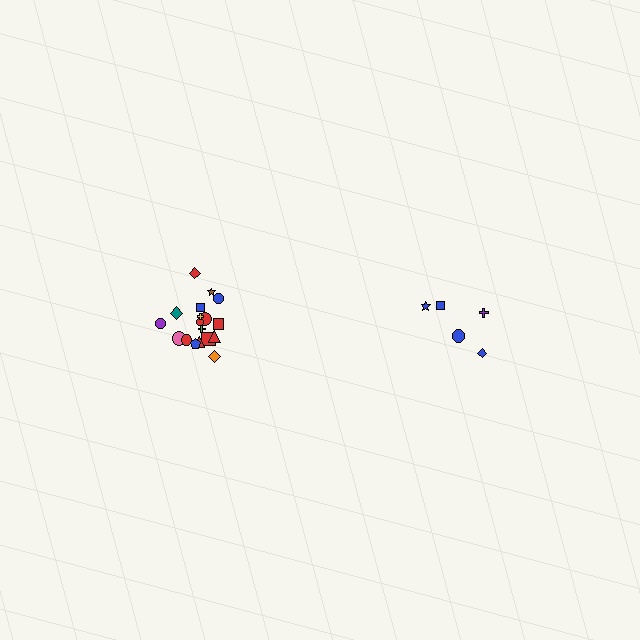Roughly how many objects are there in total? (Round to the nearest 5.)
Roughly 25 objects in total.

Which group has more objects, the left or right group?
The left group.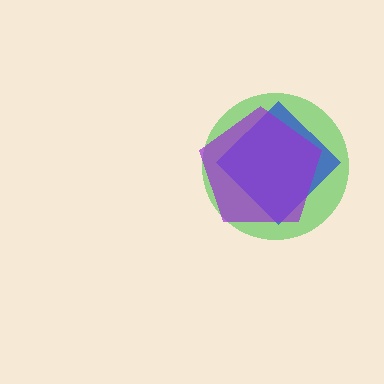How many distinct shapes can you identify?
There are 3 distinct shapes: a green circle, a blue diamond, a purple pentagon.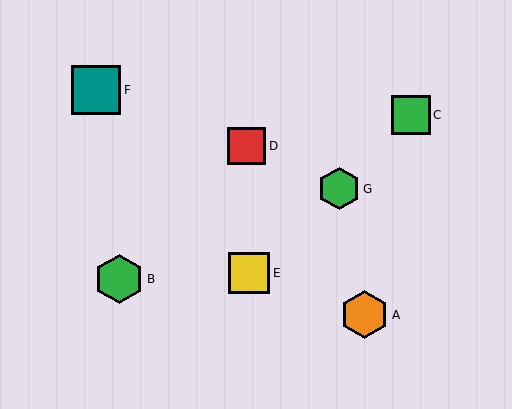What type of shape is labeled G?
Shape G is a green hexagon.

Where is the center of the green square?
The center of the green square is at (411, 115).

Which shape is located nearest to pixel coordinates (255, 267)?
The yellow square (labeled E) at (249, 273) is nearest to that location.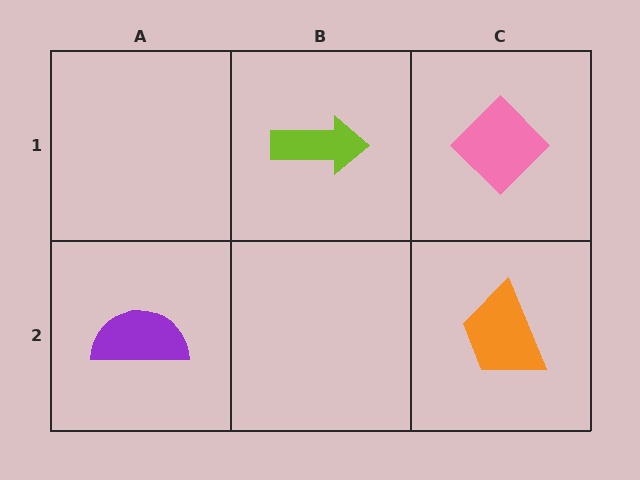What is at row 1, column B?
A lime arrow.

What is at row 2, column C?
An orange trapezoid.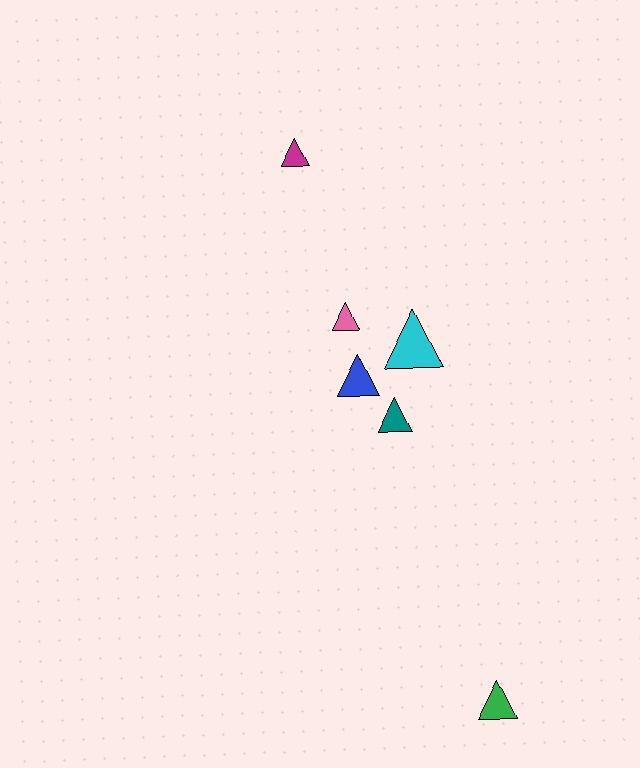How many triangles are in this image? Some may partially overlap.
There are 6 triangles.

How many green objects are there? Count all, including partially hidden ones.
There is 1 green object.